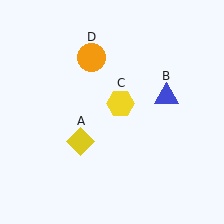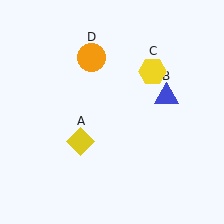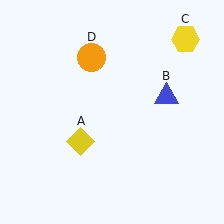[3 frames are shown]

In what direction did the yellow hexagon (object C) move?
The yellow hexagon (object C) moved up and to the right.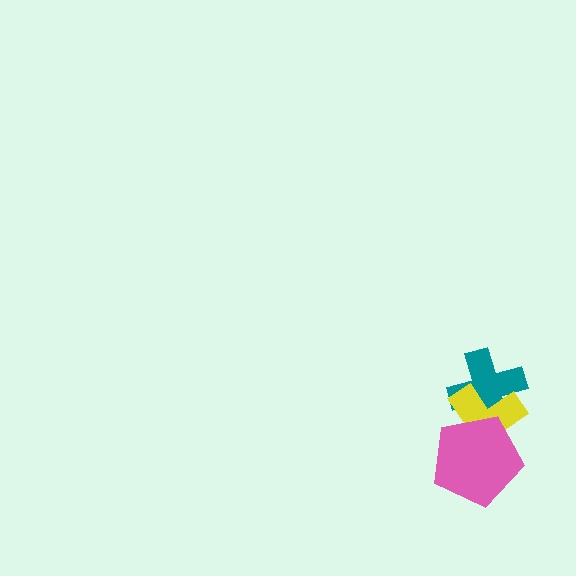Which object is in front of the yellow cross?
The pink pentagon is in front of the yellow cross.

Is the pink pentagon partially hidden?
No, no other shape covers it.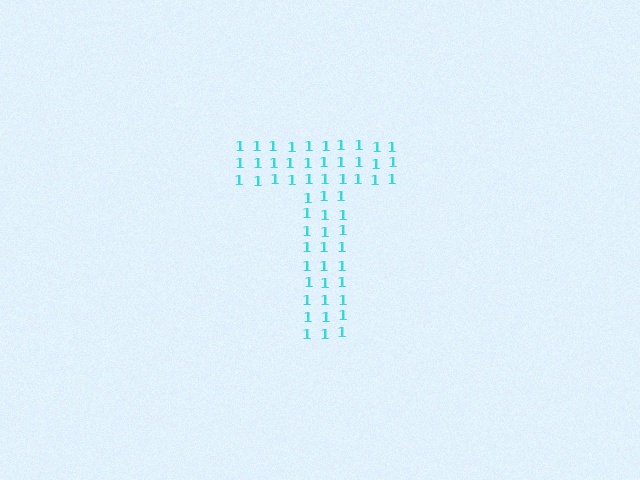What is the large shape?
The large shape is the letter T.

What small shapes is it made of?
It is made of small digit 1's.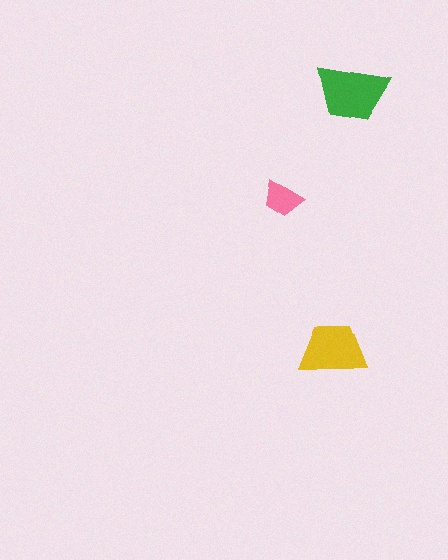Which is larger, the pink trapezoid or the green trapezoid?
The green one.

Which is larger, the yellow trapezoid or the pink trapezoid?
The yellow one.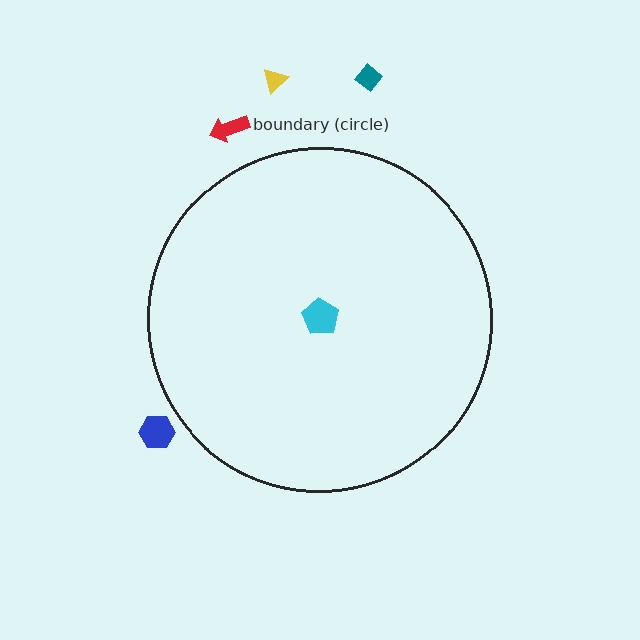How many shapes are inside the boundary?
1 inside, 4 outside.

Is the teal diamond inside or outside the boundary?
Outside.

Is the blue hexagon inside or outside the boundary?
Outside.